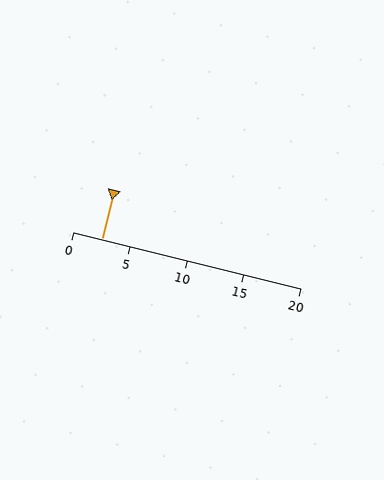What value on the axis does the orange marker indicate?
The marker indicates approximately 2.5.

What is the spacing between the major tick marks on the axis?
The major ticks are spaced 5 apart.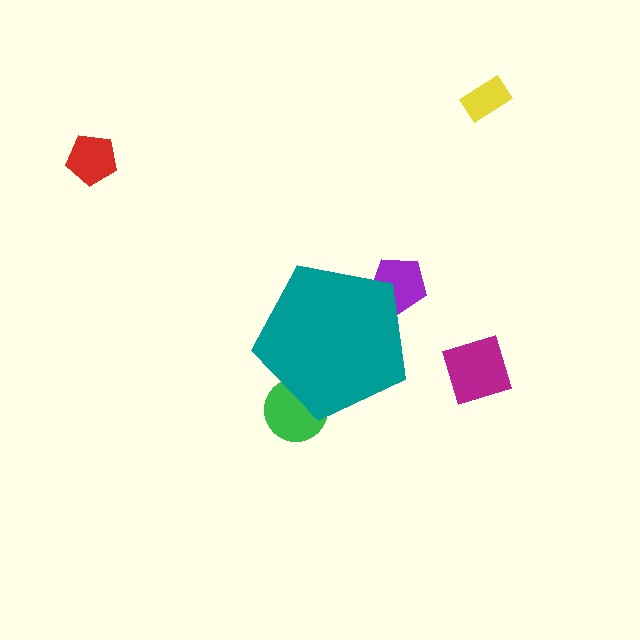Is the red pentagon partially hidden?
No, the red pentagon is fully visible.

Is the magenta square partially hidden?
No, the magenta square is fully visible.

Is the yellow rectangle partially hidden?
No, the yellow rectangle is fully visible.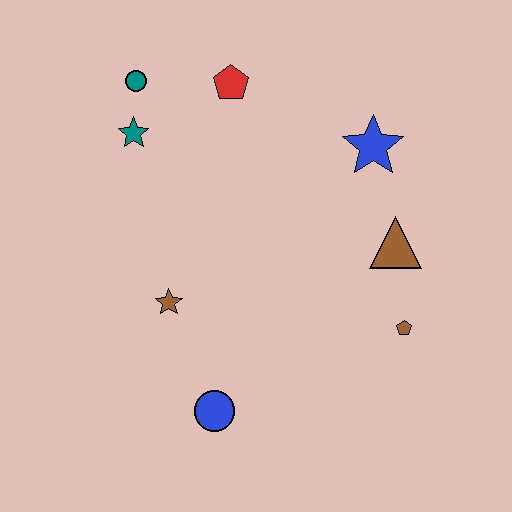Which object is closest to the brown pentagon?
The brown triangle is closest to the brown pentagon.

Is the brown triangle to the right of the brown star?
Yes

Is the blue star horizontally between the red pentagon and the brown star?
No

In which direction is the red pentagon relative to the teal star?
The red pentagon is to the right of the teal star.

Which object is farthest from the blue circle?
The teal circle is farthest from the blue circle.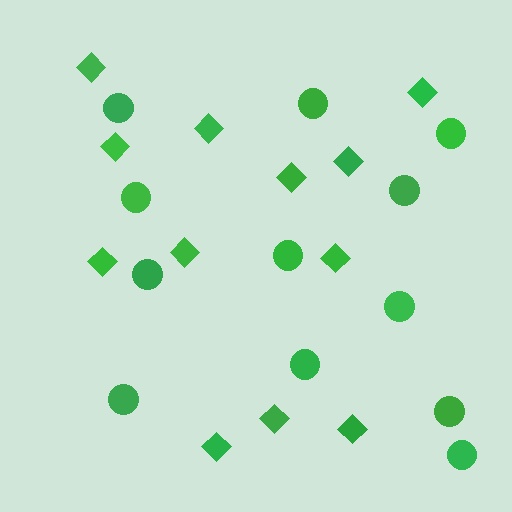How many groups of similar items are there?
There are 2 groups: one group of circles (12) and one group of diamonds (12).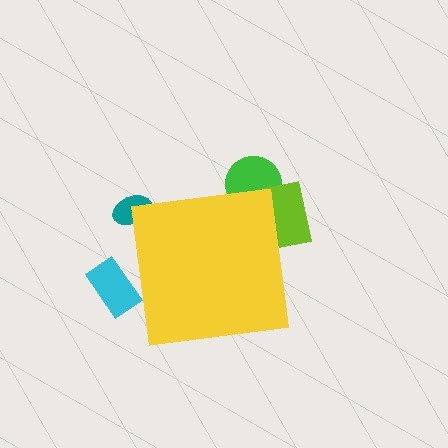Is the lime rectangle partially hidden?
Yes, the lime rectangle is partially hidden behind the yellow square.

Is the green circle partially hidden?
Yes, the green circle is partially hidden behind the yellow square.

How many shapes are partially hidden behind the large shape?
4 shapes are partially hidden.